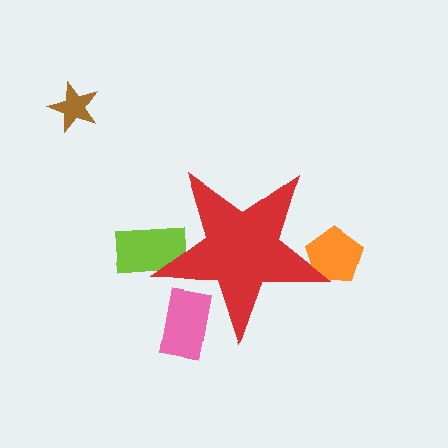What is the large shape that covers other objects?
A red star.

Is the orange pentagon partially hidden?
Yes, the orange pentagon is partially hidden behind the red star.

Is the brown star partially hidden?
No, the brown star is fully visible.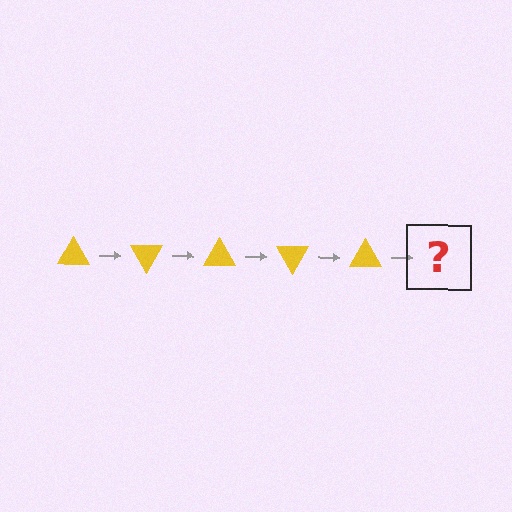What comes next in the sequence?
The next element should be a yellow triangle rotated 300 degrees.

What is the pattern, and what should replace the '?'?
The pattern is that the triangle rotates 60 degrees each step. The '?' should be a yellow triangle rotated 300 degrees.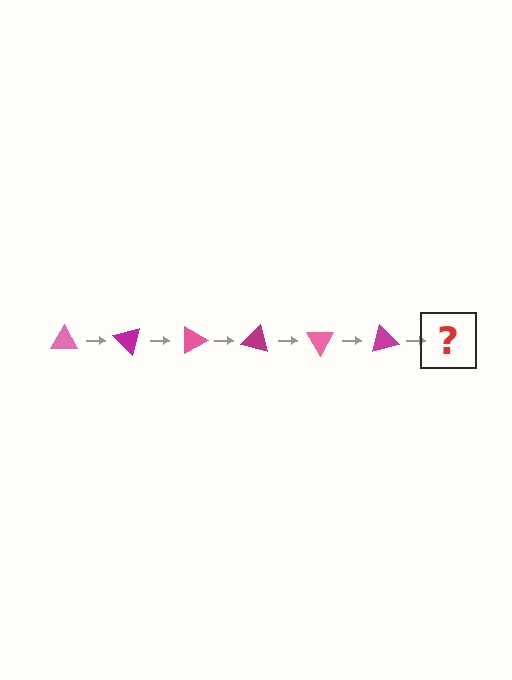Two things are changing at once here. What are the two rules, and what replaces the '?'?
The two rules are that it rotates 45 degrees each step and the color cycles through pink and magenta. The '?' should be a pink triangle, rotated 270 degrees from the start.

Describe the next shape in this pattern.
It should be a pink triangle, rotated 270 degrees from the start.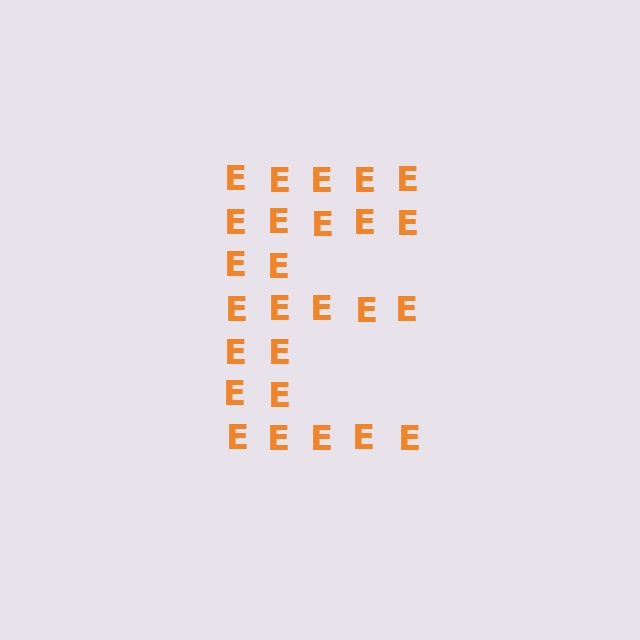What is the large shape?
The large shape is the letter E.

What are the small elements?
The small elements are letter E's.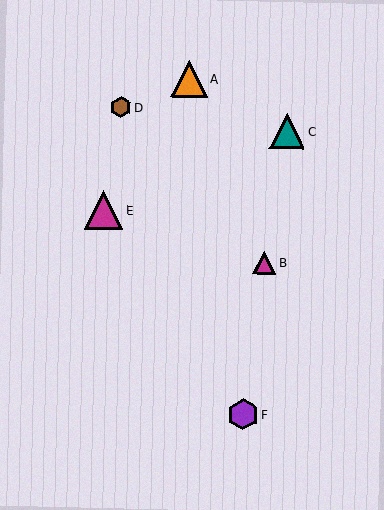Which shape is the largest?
The magenta triangle (labeled E) is the largest.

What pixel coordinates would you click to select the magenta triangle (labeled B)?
Click at (264, 263) to select the magenta triangle B.